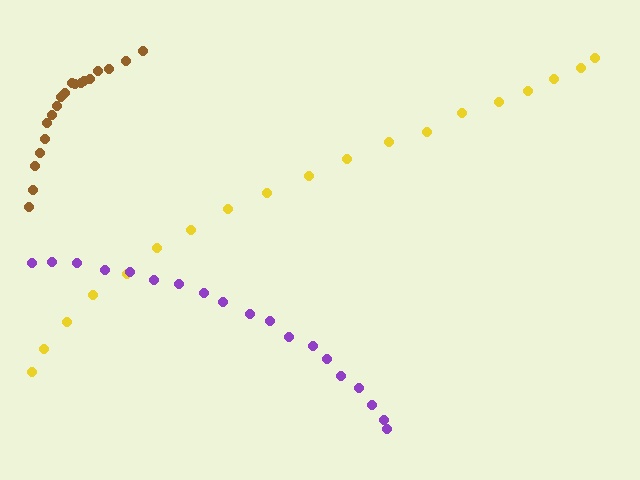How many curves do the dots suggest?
There are 3 distinct paths.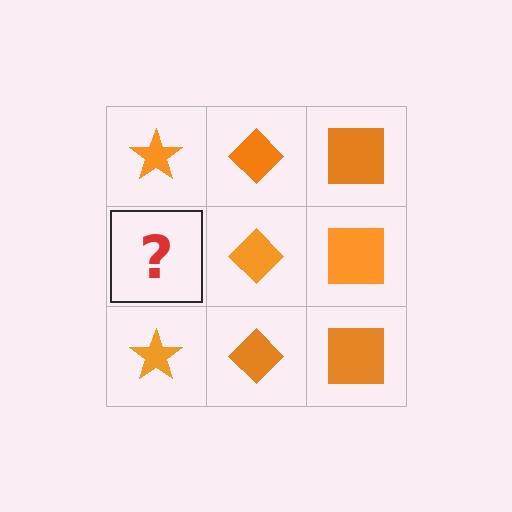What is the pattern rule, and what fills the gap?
The rule is that each column has a consistent shape. The gap should be filled with an orange star.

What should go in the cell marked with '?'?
The missing cell should contain an orange star.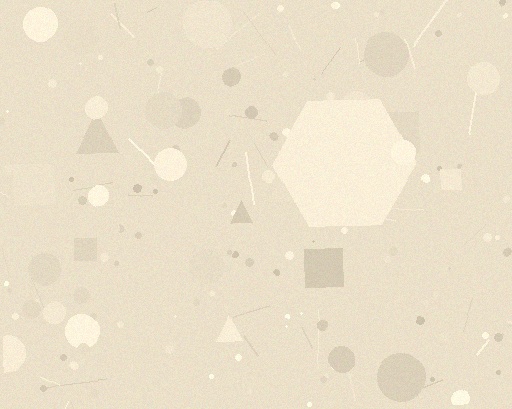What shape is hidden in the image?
A hexagon is hidden in the image.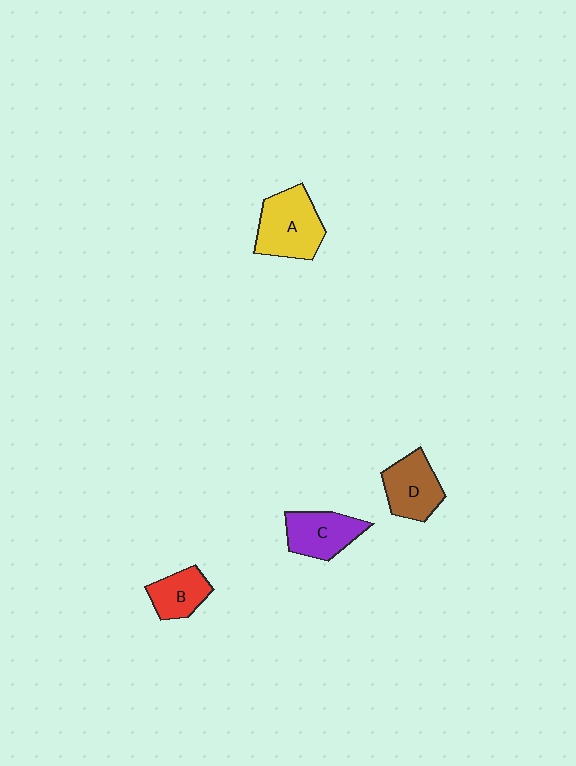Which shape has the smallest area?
Shape B (red).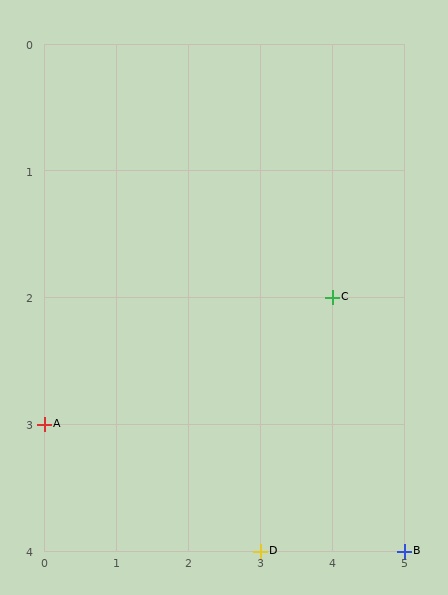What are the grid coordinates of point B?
Point B is at grid coordinates (5, 4).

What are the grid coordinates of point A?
Point A is at grid coordinates (0, 3).